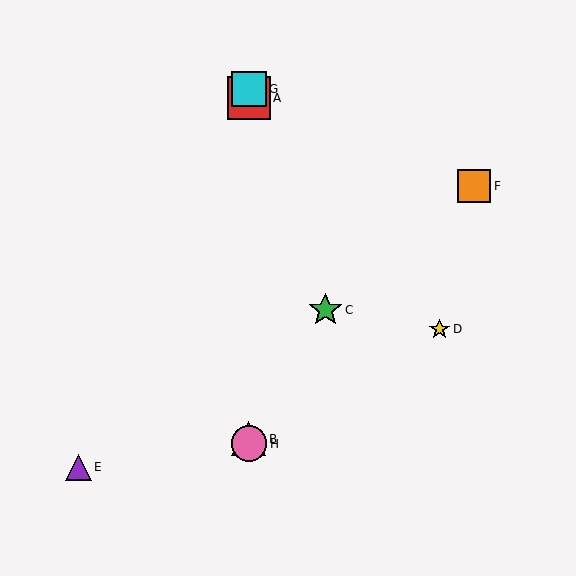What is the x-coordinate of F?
Object F is at x≈474.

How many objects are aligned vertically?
4 objects (A, B, G, H) are aligned vertically.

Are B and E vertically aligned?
No, B is at x≈249 and E is at x≈78.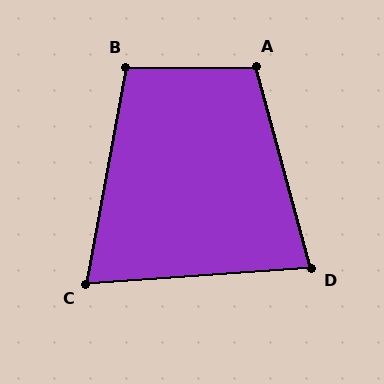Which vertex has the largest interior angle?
A, at approximately 105 degrees.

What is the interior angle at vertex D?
Approximately 79 degrees (acute).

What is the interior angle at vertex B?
Approximately 101 degrees (obtuse).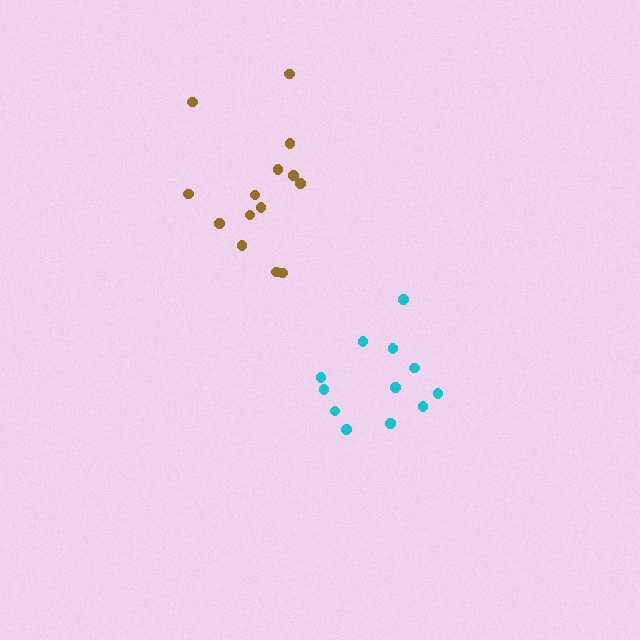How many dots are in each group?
Group 1: 14 dots, Group 2: 12 dots (26 total).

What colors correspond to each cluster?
The clusters are colored: brown, cyan.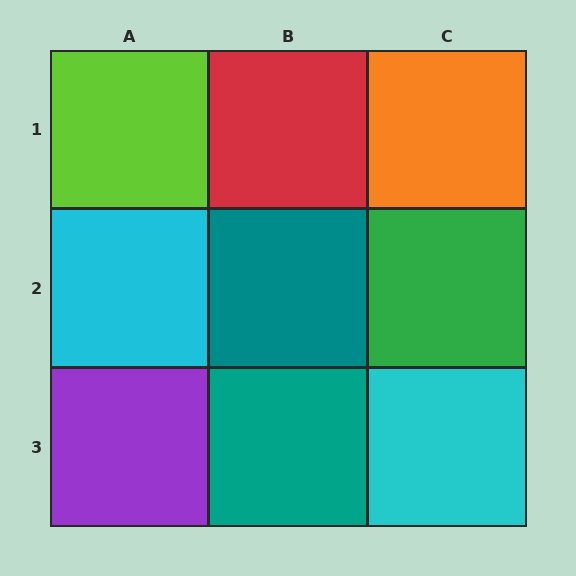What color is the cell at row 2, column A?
Cyan.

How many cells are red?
1 cell is red.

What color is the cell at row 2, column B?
Teal.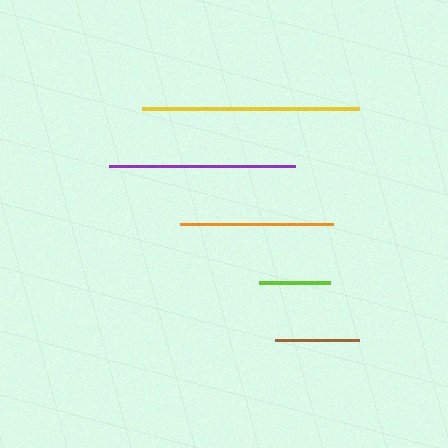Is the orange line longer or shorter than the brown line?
The orange line is longer than the brown line.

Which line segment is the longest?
The yellow line is the longest at approximately 217 pixels.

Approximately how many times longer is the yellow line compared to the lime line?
The yellow line is approximately 3.0 times the length of the lime line.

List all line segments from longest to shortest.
From longest to shortest: yellow, purple, orange, brown, lime.